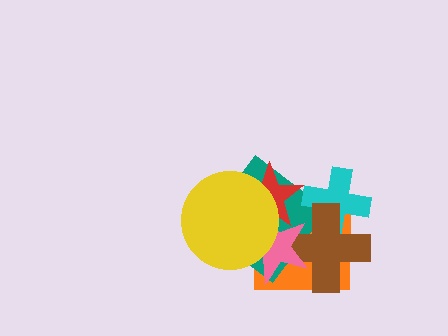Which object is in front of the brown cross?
The pink star is in front of the brown cross.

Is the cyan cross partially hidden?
Yes, it is partially covered by another shape.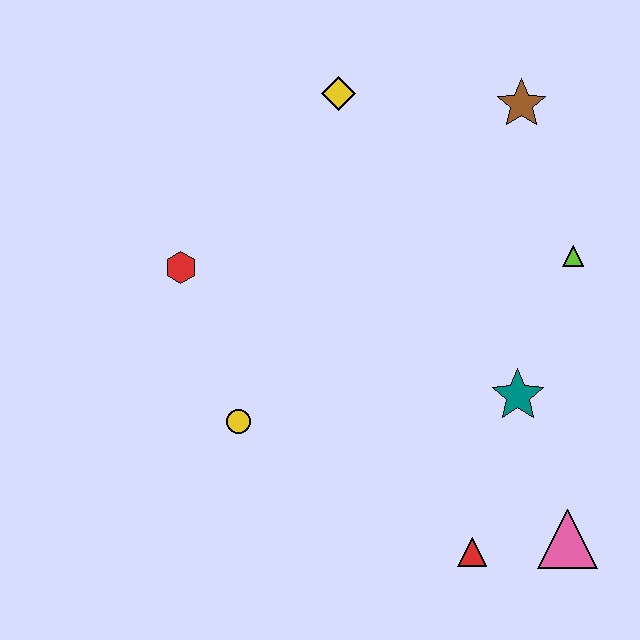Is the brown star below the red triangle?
No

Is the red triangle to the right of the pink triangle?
No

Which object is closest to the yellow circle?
The red hexagon is closest to the yellow circle.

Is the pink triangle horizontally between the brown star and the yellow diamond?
No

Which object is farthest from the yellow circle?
The brown star is farthest from the yellow circle.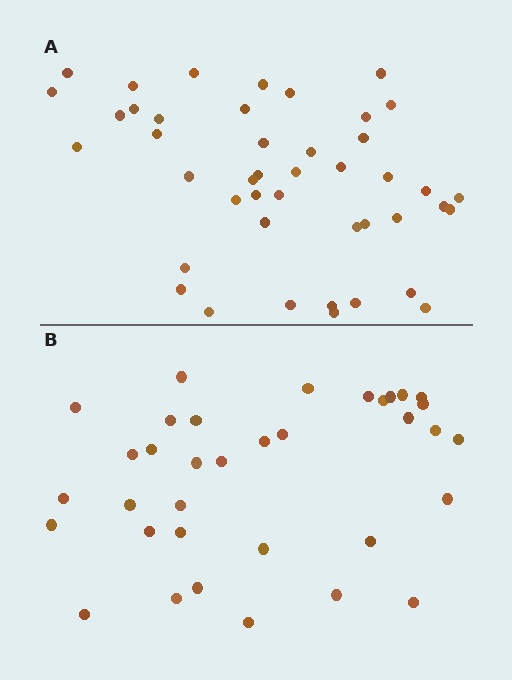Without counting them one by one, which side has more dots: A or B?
Region A (the top region) has more dots.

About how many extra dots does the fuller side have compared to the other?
Region A has roughly 8 or so more dots than region B.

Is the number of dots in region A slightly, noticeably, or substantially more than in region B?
Region A has noticeably more, but not dramatically so. The ratio is roughly 1.3 to 1.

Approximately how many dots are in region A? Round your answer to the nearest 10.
About 40 dots. (The exact count is 44, which rounds to 40.)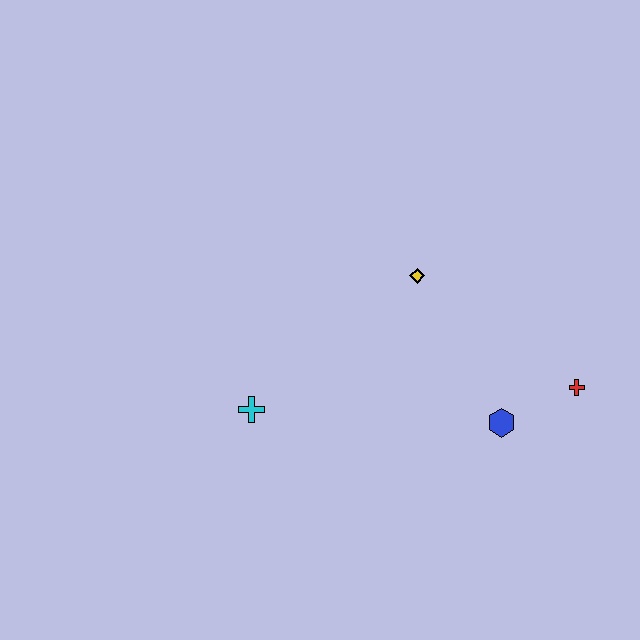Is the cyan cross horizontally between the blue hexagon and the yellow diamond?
No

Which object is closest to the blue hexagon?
The red cross is closest to the blue hexagon.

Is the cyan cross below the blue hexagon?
No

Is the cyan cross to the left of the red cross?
Yes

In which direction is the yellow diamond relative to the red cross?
The yellow diamond is to the left of the red cross.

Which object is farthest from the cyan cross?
The red cross is farthest from the cyan cross.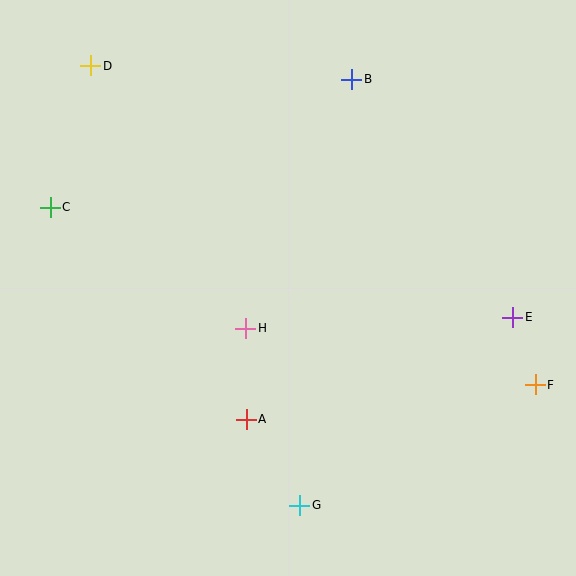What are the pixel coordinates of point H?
Point H is at (246, 328).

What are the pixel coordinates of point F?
Point F is at (535, 385).